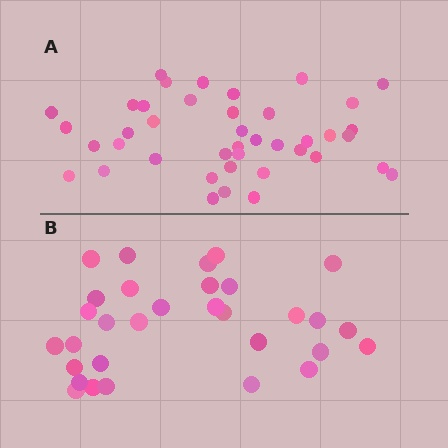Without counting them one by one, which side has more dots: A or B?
Region A (the top region) has more dots.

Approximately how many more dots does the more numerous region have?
Region A has roughly 10 or so more dots than region B.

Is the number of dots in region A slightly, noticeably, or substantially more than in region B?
Region A has noticeably more, but not dramatically so. The ratio is roughly 1.3 to 1.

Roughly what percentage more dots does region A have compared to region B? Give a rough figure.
About 30% more.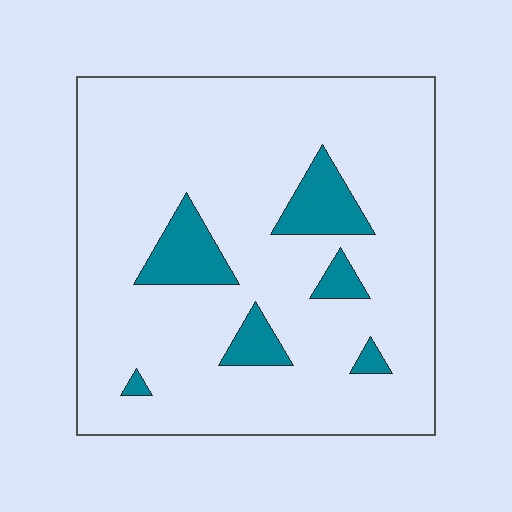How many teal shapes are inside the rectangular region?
6.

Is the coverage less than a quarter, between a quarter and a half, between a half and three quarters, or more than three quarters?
Less than a quarter.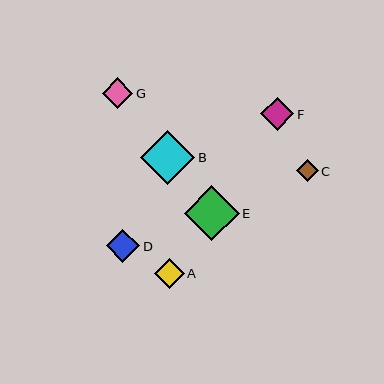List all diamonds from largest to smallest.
From largest to smallest: E, B, D, F, G, A, C.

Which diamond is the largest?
Diamond E is the largest with a size of approximately 55 pixels.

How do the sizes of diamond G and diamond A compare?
Diamond G and diamond A are approximately the same size.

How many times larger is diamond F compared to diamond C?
Diamond F is approximately 1.5 times the size of diamond C.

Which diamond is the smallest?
Diamond C is the smallest with a size of approximately 22 pixels.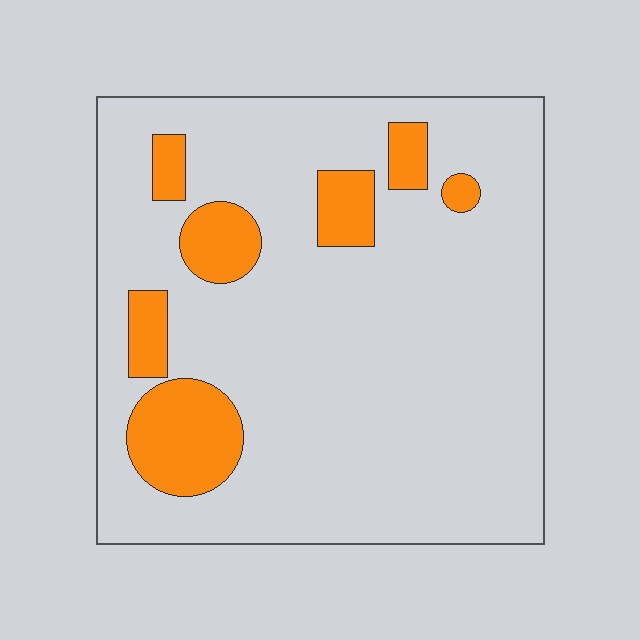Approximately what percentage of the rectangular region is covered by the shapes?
Approximately 15%.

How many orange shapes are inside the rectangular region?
7.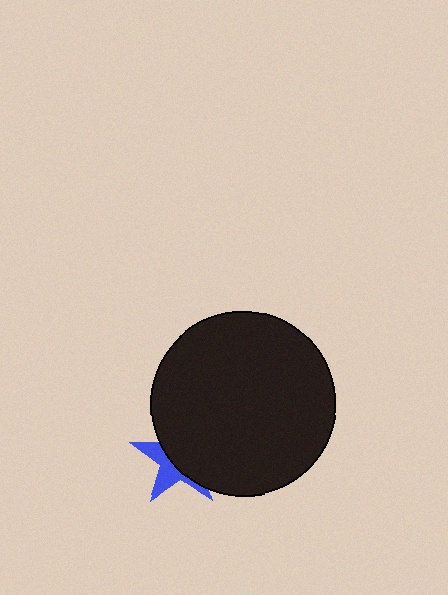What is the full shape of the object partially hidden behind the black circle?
The partially hidden object is a blue star.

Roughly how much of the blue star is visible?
A small part of it is visible (roughly 37%).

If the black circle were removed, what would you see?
You would see the complete blue star.